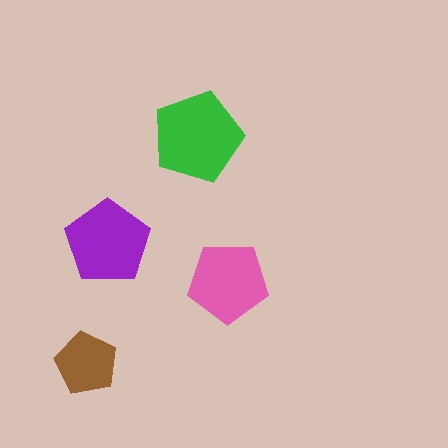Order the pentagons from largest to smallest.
the green one, the purple one, the pink one, the brown one.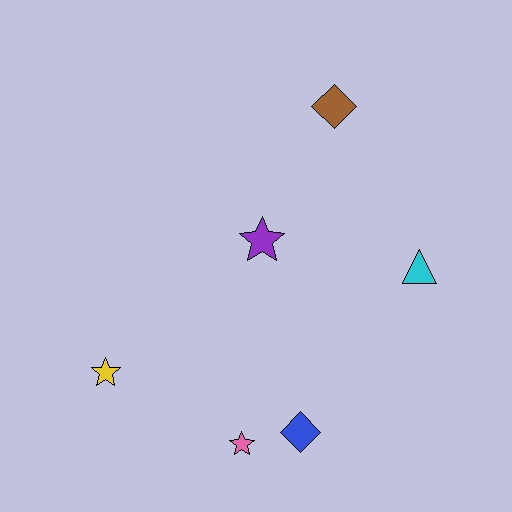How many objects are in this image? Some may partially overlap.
There are 6 objects.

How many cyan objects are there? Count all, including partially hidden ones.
There is 1 cyan object.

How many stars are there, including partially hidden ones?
There are 3 stars.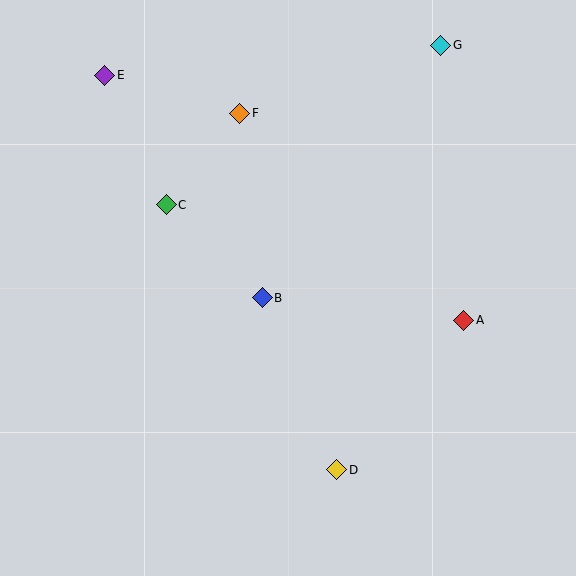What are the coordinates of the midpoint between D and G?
The midpoint between D and G is at (389, 257).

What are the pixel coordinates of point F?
Point F is at (240, 113).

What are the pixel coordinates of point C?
Point C is at (166, 205).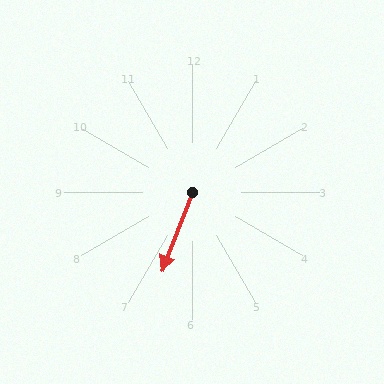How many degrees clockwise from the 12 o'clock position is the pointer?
Approximately 201 degrees.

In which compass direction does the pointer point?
South.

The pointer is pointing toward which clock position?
Roughly 7 o'clock.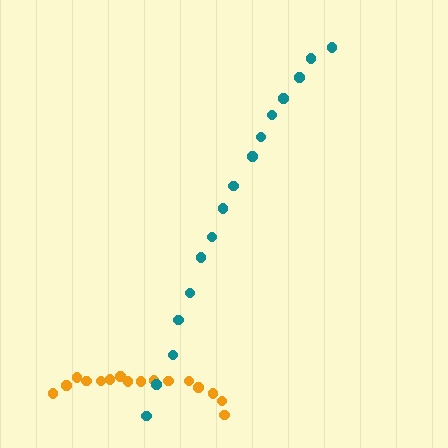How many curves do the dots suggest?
There are 2 distinct paths.